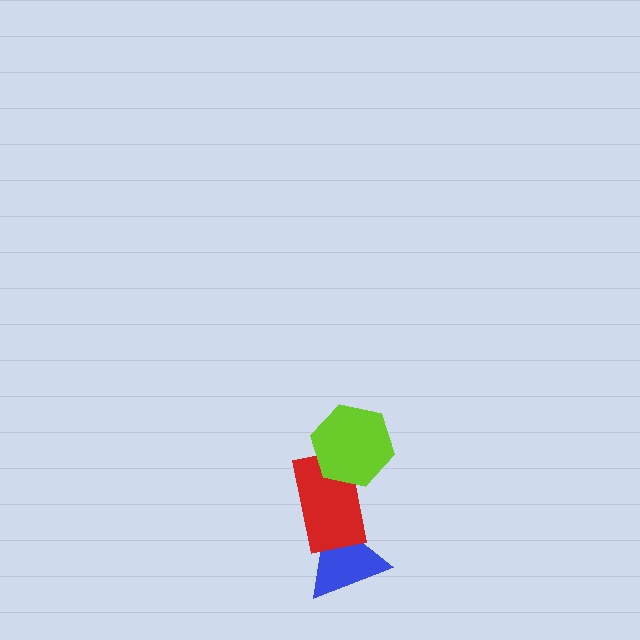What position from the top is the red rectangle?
The red rectangle is 2nd from the top.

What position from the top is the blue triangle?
The blue triangle is 3rd from the top.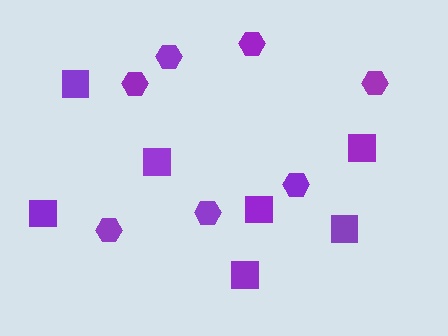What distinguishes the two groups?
There are 2 groups: one group of squares (7) and one group of hexagons (7).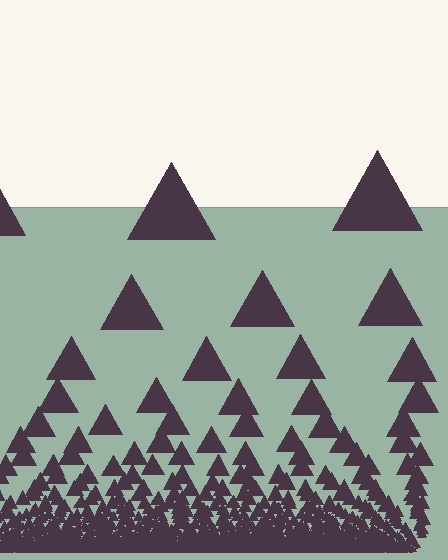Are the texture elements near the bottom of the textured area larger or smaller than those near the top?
Smaller. The gradient is inverted — elements near the bottom are smaller and denser.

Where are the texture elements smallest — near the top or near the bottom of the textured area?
Near the bottom.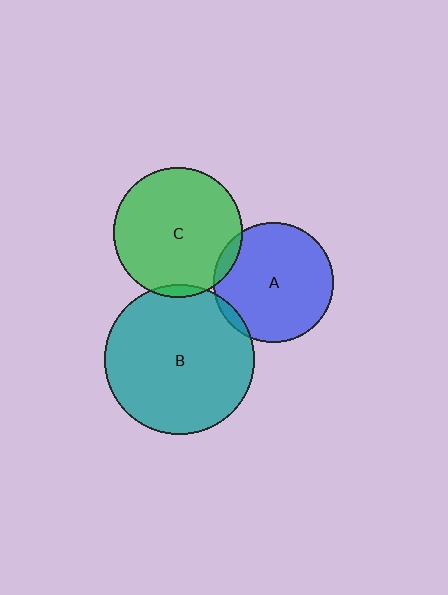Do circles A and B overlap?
Yes.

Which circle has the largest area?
Circle B (teal).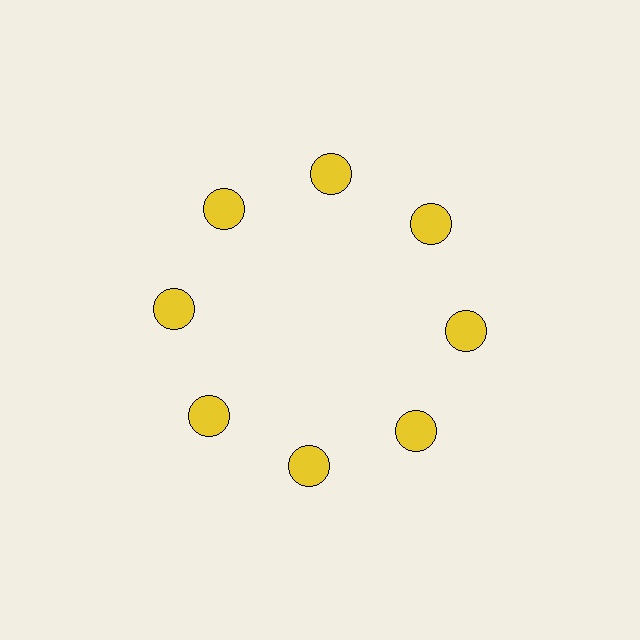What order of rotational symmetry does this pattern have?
This pattern has 8-fold rotational symmetry.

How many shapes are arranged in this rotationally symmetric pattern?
There are 8 shapes, arranged in 8 groups of 1.